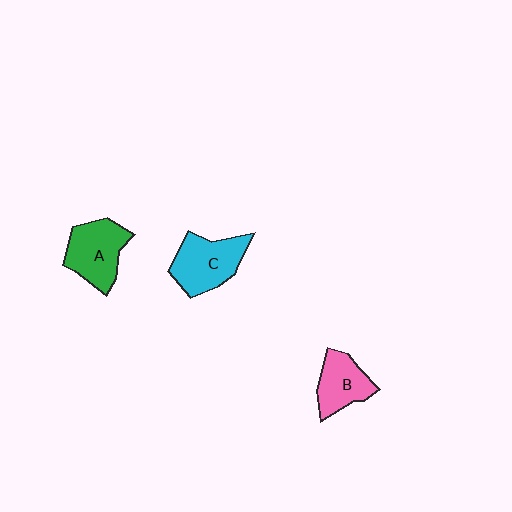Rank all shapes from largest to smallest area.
From largest to smallest: C (cyan), A (green), B (pink).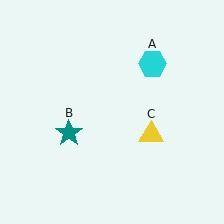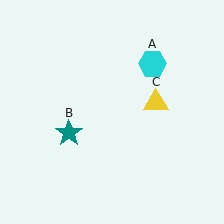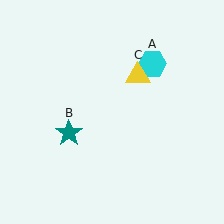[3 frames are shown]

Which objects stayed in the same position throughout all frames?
Cyan hexagon (object A) and teal star (object B) remained stationary.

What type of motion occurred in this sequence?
The yellow triangle (object C) rotated counterclockwise around the center of the scene.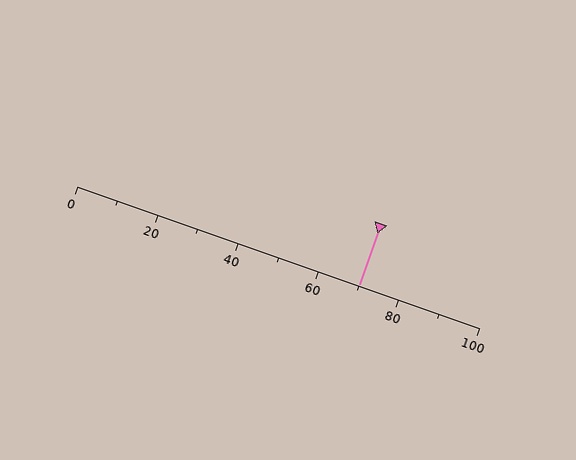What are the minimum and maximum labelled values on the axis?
The axis runs from 0 to 100.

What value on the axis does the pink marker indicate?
The marker indicates approximately 70.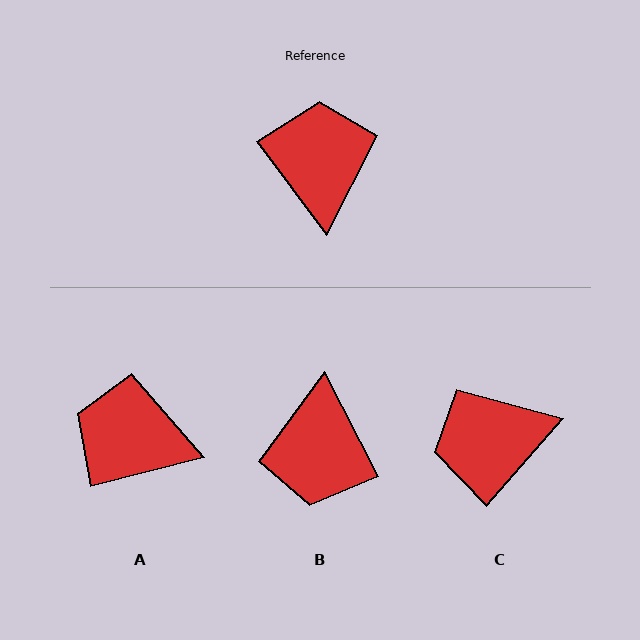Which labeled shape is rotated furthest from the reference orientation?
B, about 170 degrees away.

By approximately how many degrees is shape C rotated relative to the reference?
Approximately 101 degrees counter-clockwise.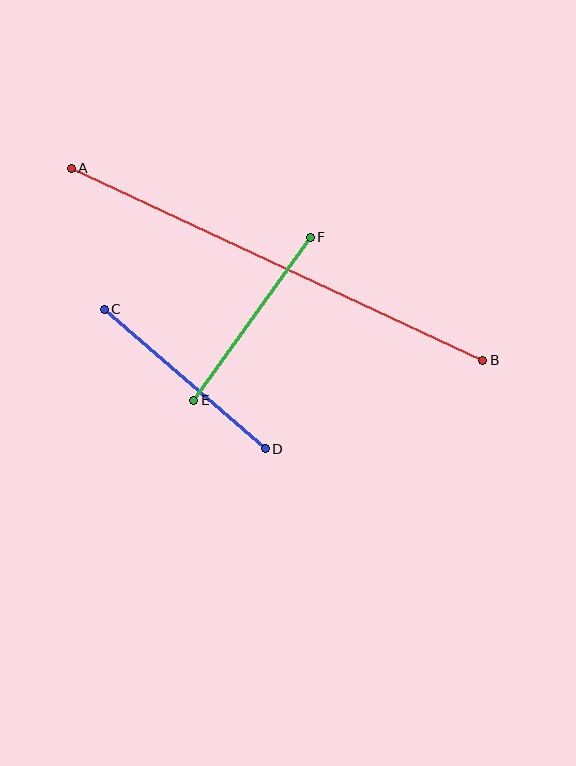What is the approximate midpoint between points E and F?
The midpoint is at approximately (252, 319) pixels.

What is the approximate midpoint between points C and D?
The midpoint is at approximately (185, 379) pixels.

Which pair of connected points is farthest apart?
Points A and B are farthest apart.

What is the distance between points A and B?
The distance is approximately 454 pixels.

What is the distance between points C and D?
The distance is approximately 212 pixels.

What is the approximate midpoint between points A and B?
The midpoint is at approximately (277, 264) pixels.